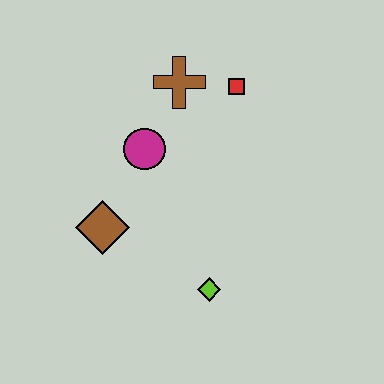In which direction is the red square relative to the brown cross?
The red square is to the right of the brown cross.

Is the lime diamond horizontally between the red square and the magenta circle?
Yes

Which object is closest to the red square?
The brown cross is closest to the red square.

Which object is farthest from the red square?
The lime diamond is farthest from the red square.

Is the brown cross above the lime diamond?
Yes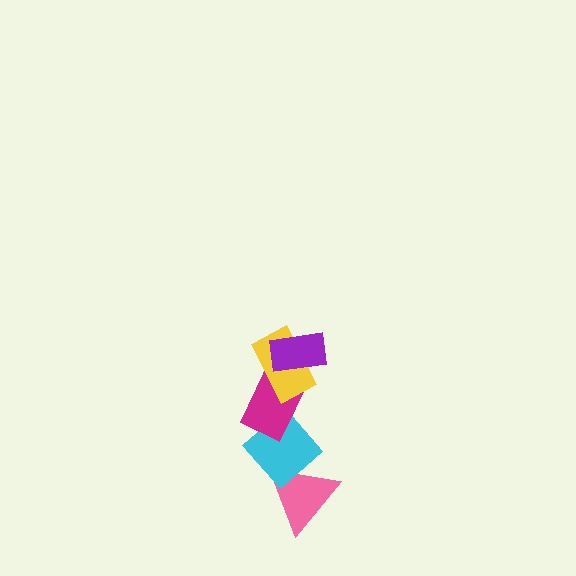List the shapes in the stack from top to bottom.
From top to bottom: the purple rectangle, the yellow rectangle, the magenta rectangle, the cyan diamond, the pink triangle.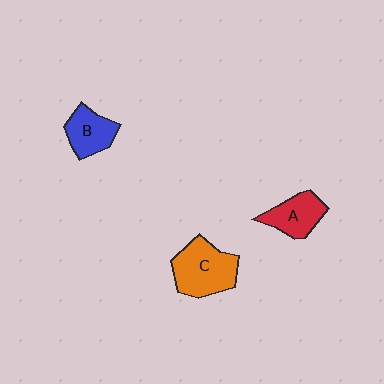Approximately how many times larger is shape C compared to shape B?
Approximately 1.5 times.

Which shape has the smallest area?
Shape B (blue).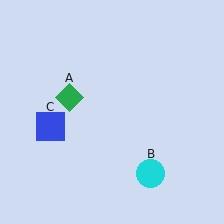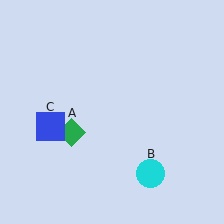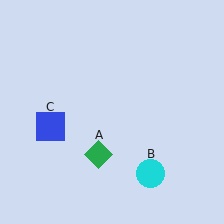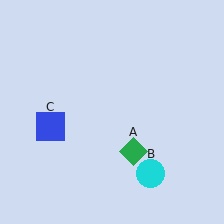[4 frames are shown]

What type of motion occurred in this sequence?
The green diamond (object A) rotated counterclockwise around the center of the scene.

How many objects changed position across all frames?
1 object changed position: green diamond (object A).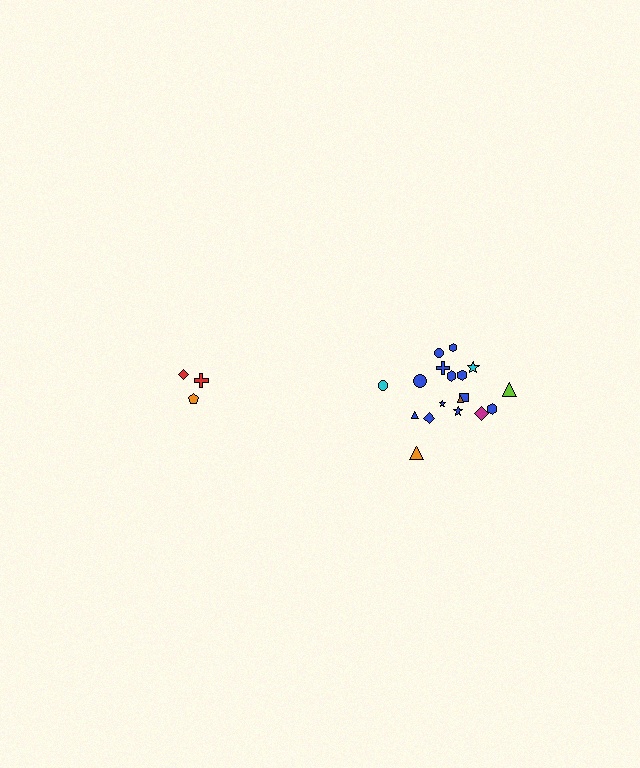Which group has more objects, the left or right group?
The right group.